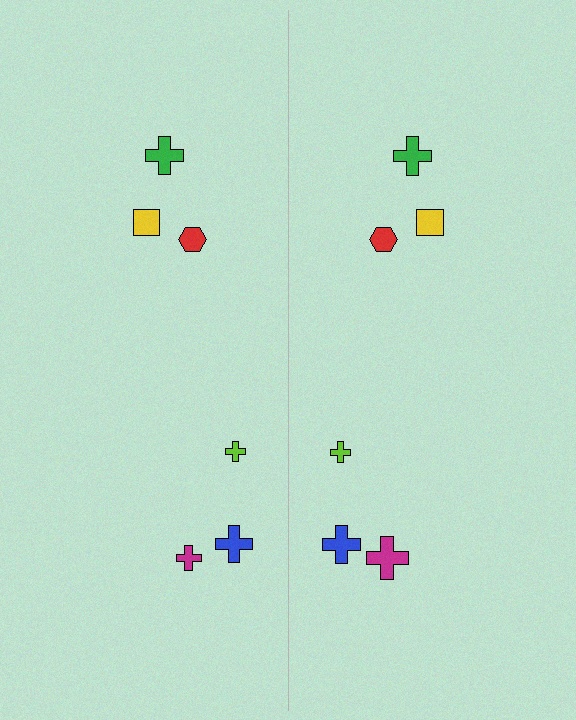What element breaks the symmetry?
The magenta cross on the right side has a different size than its mirror counterpart.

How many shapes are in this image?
There are 12 shapes in this image.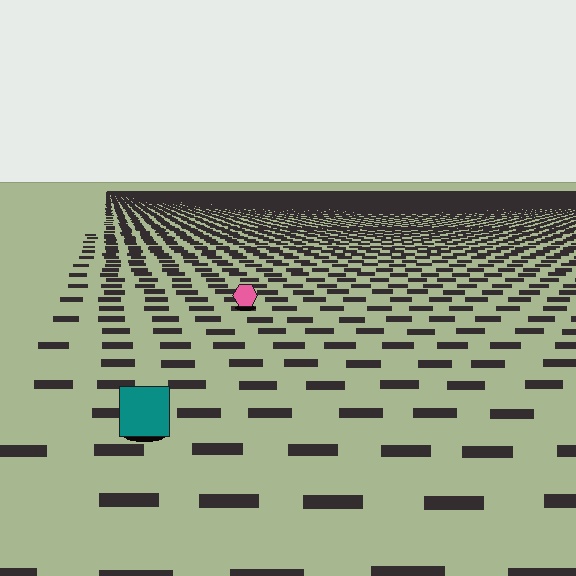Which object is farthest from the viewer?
The pink hexagon is farthest from the viewer. It appears smaller and the ground texture around it is denser.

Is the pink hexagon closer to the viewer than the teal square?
No. The teal square is closer — you can tell from the texture gradient: the ground texture is coarser near it.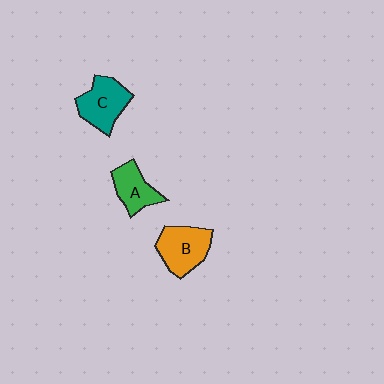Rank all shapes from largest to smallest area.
From largest to smallest: B (orange), C (teal), A (green).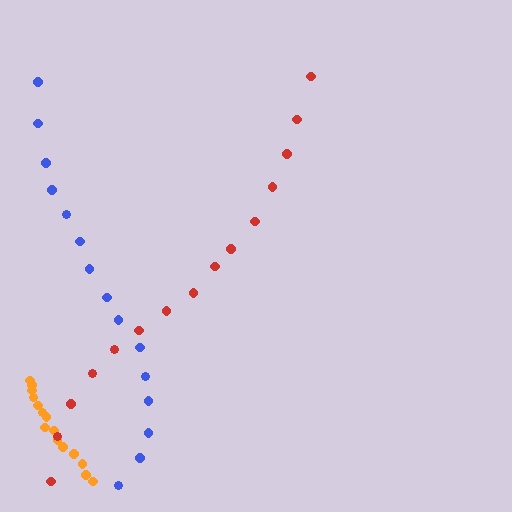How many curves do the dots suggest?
There are 3 distinct paths.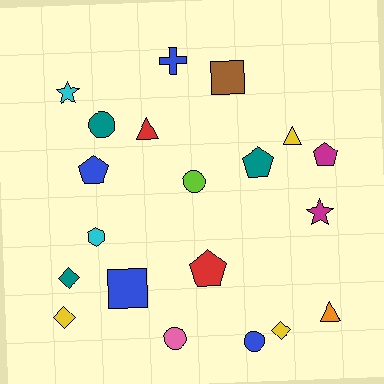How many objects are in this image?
There are 20 objects.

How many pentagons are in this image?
There are 4 pentagons.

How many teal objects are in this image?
There are 3 teal objects.